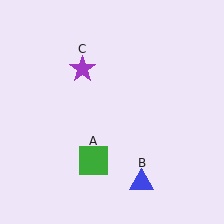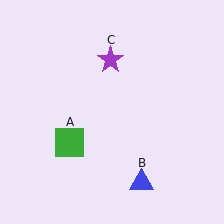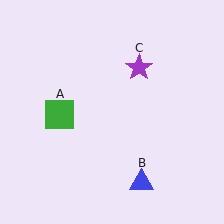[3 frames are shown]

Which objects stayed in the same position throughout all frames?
Blue triangle (object B) remained stationary.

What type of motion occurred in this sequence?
The green square (object A), purple star (object C) rotated clockwise around the center of the scene.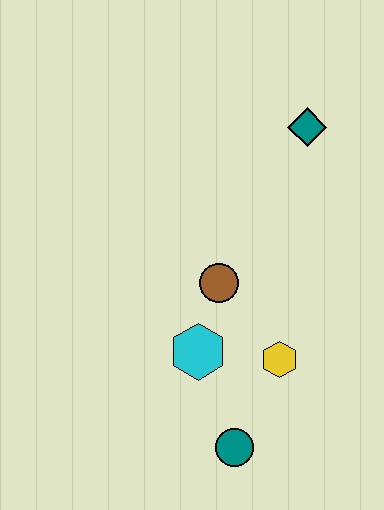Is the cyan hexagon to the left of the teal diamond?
Yes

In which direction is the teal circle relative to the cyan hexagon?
The teal circle is below the cyan hexagon.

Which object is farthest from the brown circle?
The teal diamond is farthest from the brown circle.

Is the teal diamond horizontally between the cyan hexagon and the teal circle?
No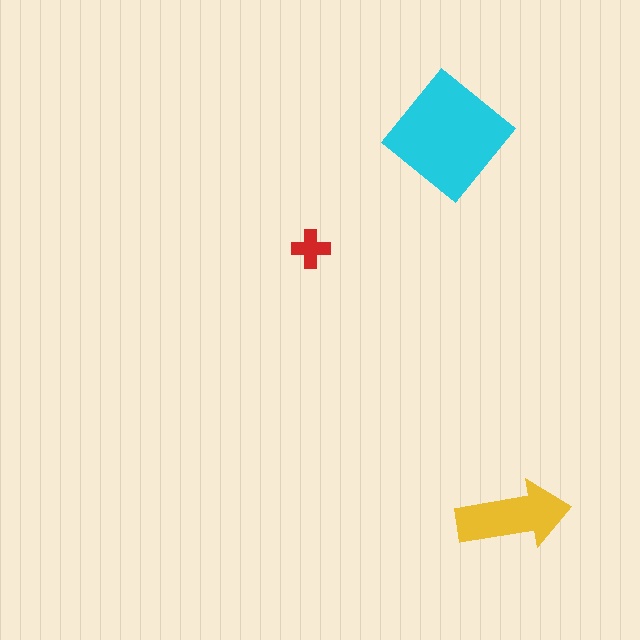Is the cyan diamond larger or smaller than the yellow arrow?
Larger.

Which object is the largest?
The cyan diamond.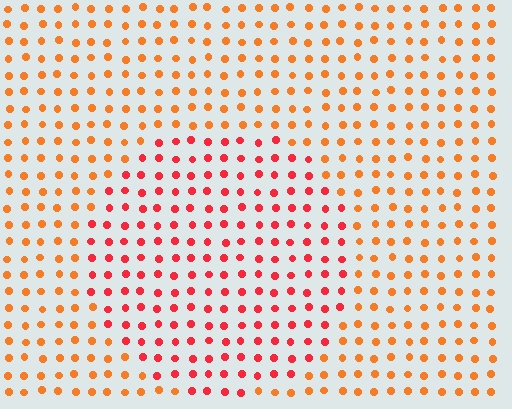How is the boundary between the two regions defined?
The boundary is defined purely by a slight shift in hue (about 31 degrees). Spacing, size, and orientation are identical on both sides.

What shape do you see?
I see a circle.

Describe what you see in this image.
The image is filled with small orange elements in a uniform arrangement. A circle-shaped region is visible where the elements are tinted to a slightly different hue, forming a subtle color boundary.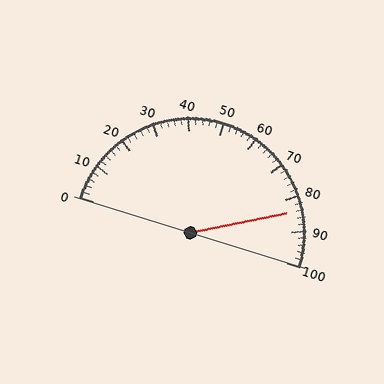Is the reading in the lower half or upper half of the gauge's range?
The reading is in the upper half of the range (0 to 100).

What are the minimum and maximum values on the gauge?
The gauge ranges from 0 to 100.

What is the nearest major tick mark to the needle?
The nearest major tick mark is 80.